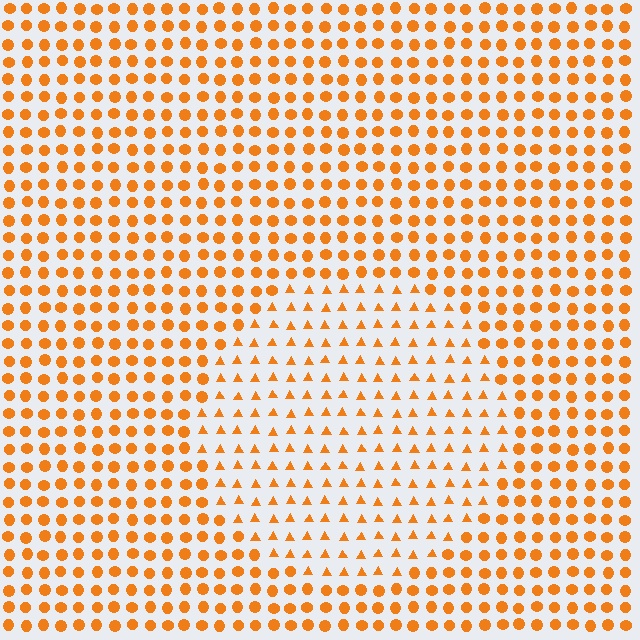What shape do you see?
I see a circle.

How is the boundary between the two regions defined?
The boundary is defined by a change in element shape: triangles inside vs. circles outside. All elements share the same color and spacing.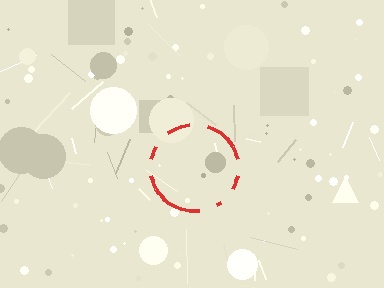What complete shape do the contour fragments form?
The contour fragments form a circle.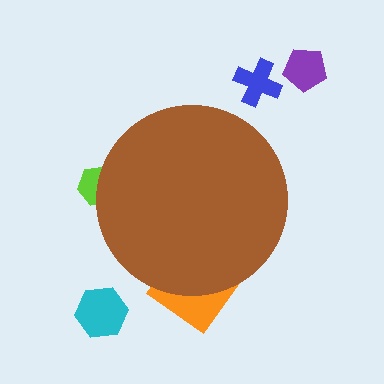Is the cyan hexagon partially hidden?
No, the cyan hexagon is fully visible.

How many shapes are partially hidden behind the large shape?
2 shapes are partially hidden.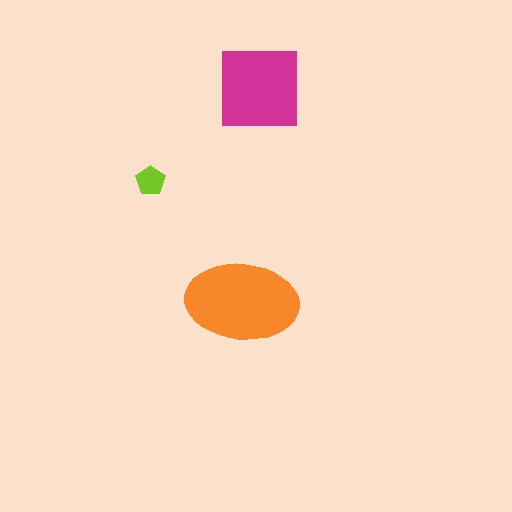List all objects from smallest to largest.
The lime pentagon, the magenta square, the orange ellipse.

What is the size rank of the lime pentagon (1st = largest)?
3rd.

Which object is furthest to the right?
The magenta square is rightmost.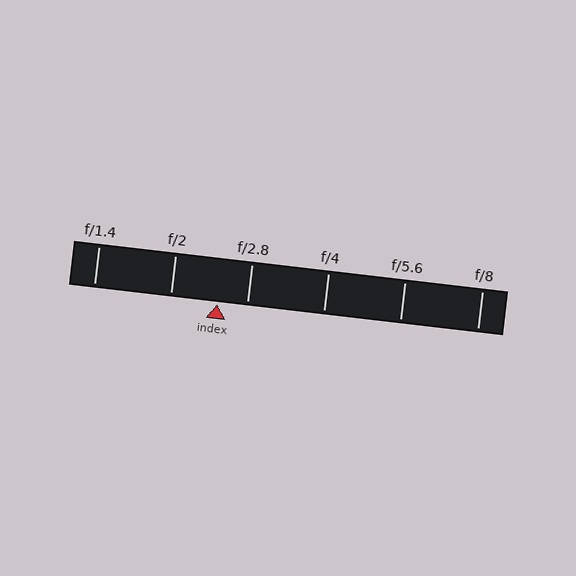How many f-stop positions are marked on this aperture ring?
There are 6 f-stop positions marked.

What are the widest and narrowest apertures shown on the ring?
The widest aperture shown is f/1.4 and the narrowest is f/8.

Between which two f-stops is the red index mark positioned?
The index mark is between f/2 and f/2.8.